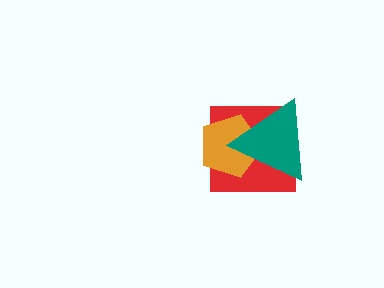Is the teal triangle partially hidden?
No, no other shape covers it.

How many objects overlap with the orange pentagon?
2 objects overlap with the orange pentagon.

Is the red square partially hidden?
Yes, it is partially covered by another shape.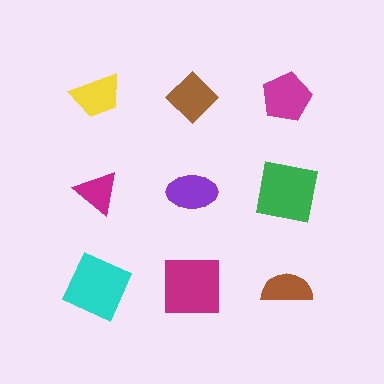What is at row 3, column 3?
A brown semicircle.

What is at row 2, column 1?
A magenta triangle.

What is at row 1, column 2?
A brown diamond.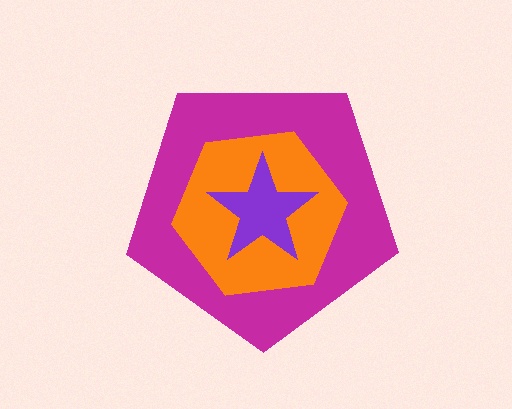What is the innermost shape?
The purple star.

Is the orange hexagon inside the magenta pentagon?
Yes.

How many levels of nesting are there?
3.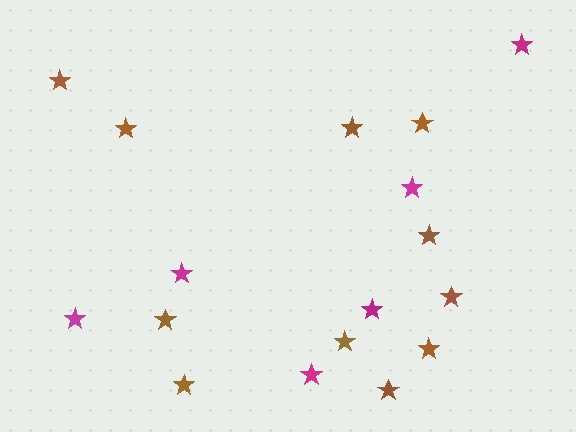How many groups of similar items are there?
There are 2 groups: one group of brown stars (11) and one group of magenta stars (6).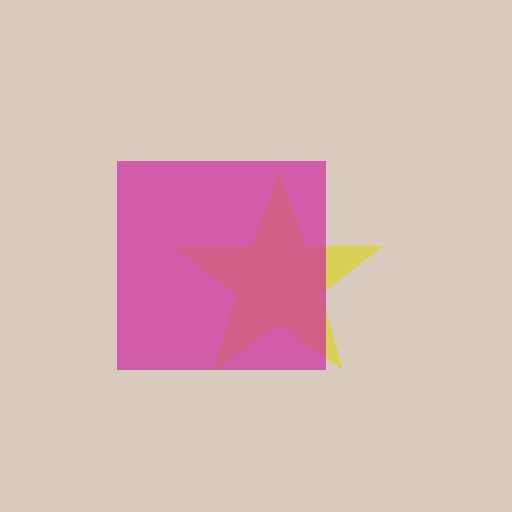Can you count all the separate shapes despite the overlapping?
Yes, there are 2 separate shapes.